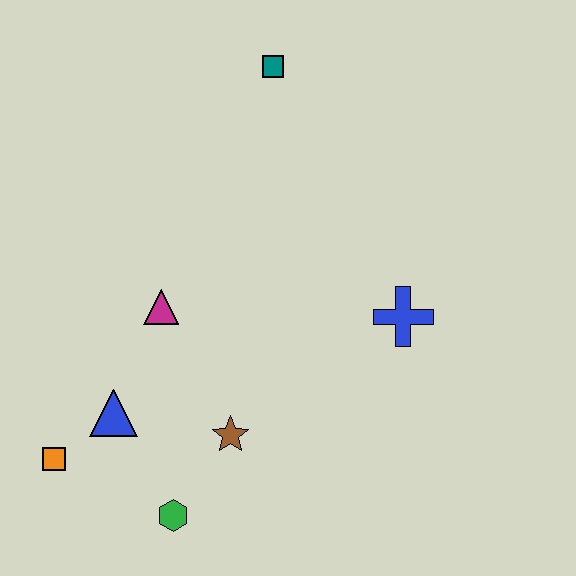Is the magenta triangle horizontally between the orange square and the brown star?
Yes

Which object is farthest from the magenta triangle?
The teal square is farthest from the magenta triangle.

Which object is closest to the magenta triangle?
The blue triangle is closest to the magenta triangle.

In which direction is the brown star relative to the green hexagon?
The brown star is above the green hexagon.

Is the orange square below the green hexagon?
No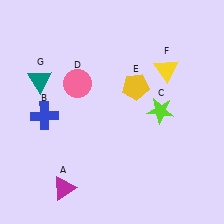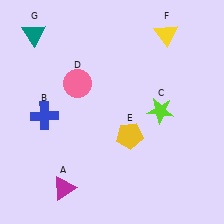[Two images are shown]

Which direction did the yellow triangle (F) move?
The yellow triangle (F) moved up.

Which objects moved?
The objects that moved are: the yellow pentagon (E), the yellow triangle (F), the teal triangle (G).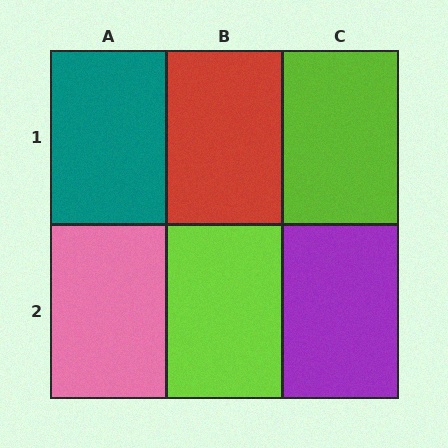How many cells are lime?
2 cells are lime.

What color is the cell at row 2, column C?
Purple.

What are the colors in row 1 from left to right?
Teal, red, lime.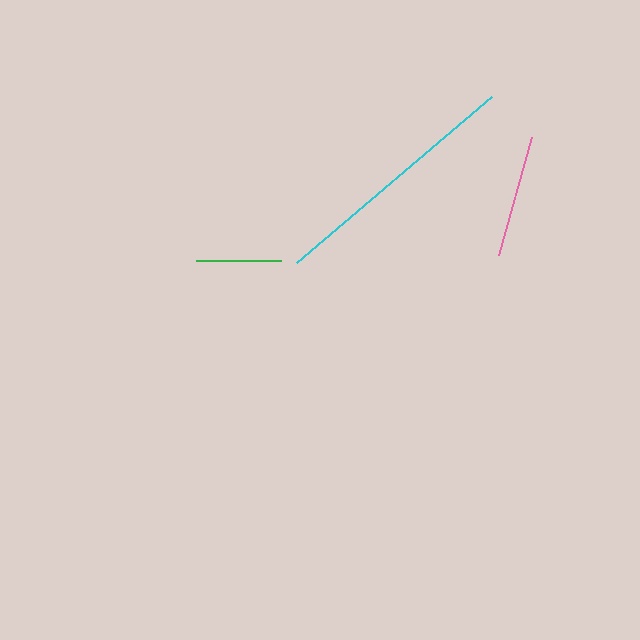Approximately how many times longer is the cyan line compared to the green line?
The cyan line is approximately 3.0 times the length of the green line.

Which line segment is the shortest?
The green line is the shortest at approximately 85 pixels.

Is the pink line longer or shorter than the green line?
The pink line is longer than the green line.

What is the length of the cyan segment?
The cyan segment is approximately 256 pixels long.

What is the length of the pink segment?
The pink segment is approximately 123 pixels long.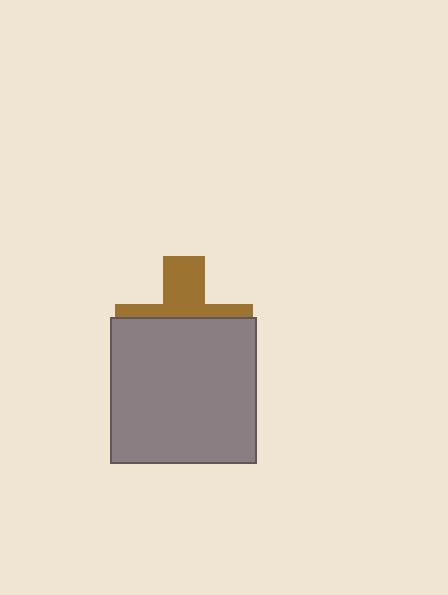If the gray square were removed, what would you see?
You would see the complete brown cross.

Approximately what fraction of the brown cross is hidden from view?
Roughly 60% of the brown cross is hidden behind the gray square.